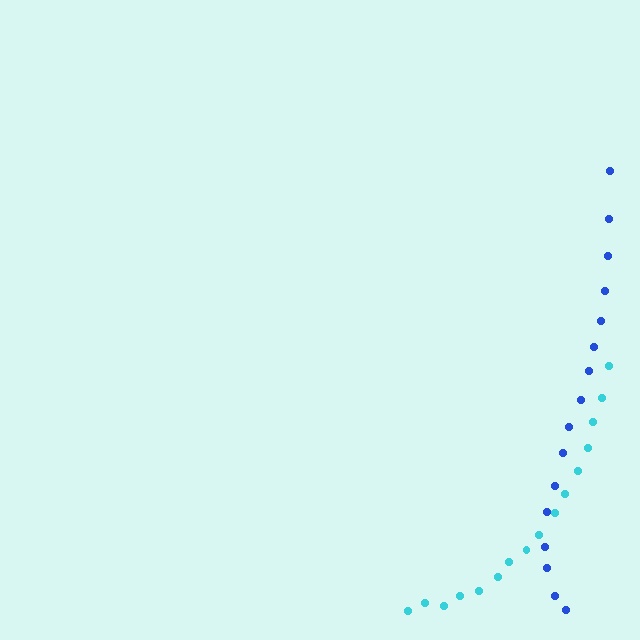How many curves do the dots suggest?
There are 2 distinct paths.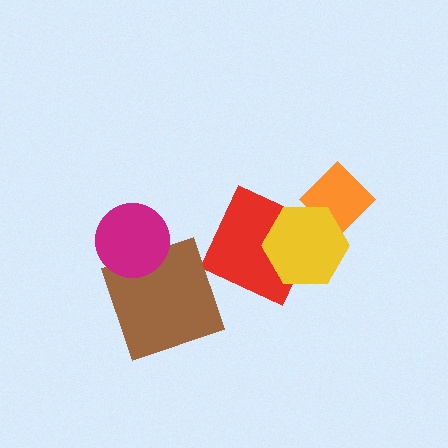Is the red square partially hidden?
Yes, it is partially covered by another shape.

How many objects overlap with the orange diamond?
1 object overlaps with the orange diamond.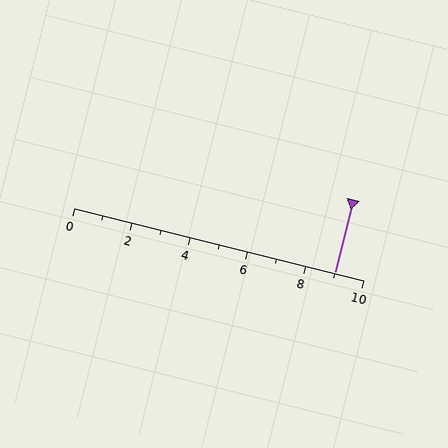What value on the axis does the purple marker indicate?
The marker indicates approximately 9.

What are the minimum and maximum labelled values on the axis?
The axis runs from 0 to 10.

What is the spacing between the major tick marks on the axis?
The major ticks are spaced 2 apart.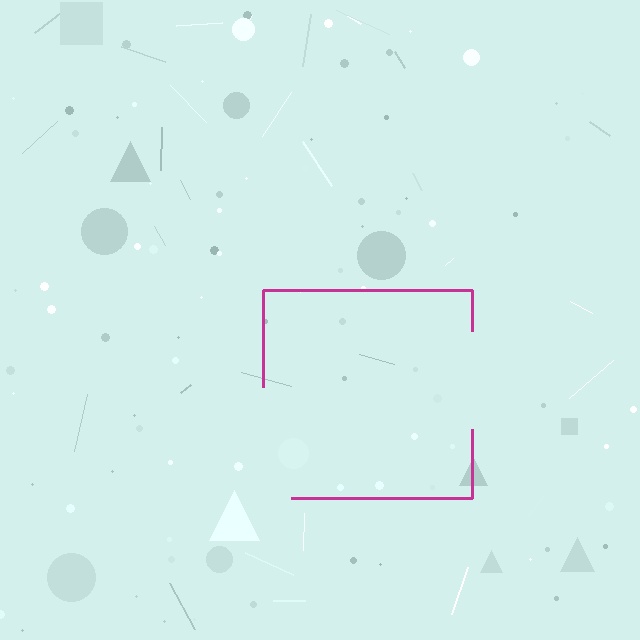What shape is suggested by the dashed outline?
The dashed outline suggests a square.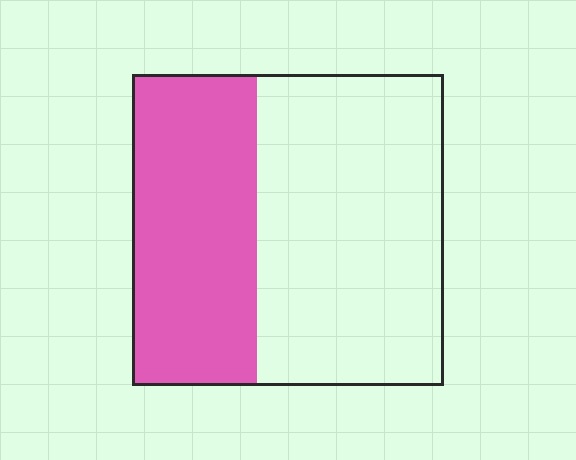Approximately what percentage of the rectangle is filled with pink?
Approximately 40%.